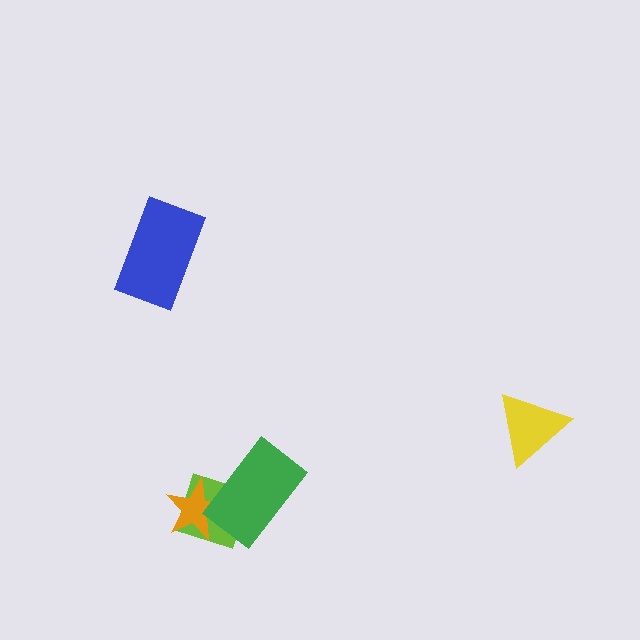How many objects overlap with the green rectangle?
2 objects overlap with the green rectangle.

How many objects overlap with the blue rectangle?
0 objects overlap with the blue rectangle.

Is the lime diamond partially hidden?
Yes, it is partially covered by another shape.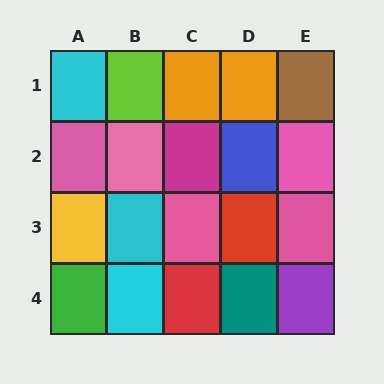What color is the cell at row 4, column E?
Purple.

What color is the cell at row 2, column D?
Blue.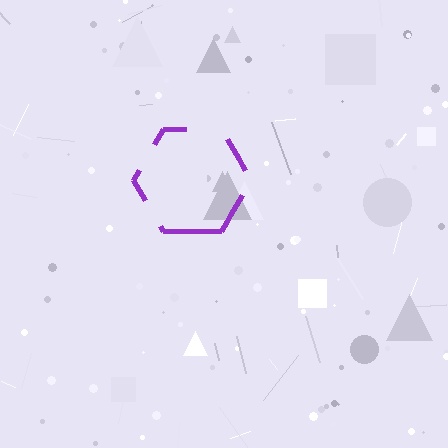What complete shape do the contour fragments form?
The contour fragments form a hexagon.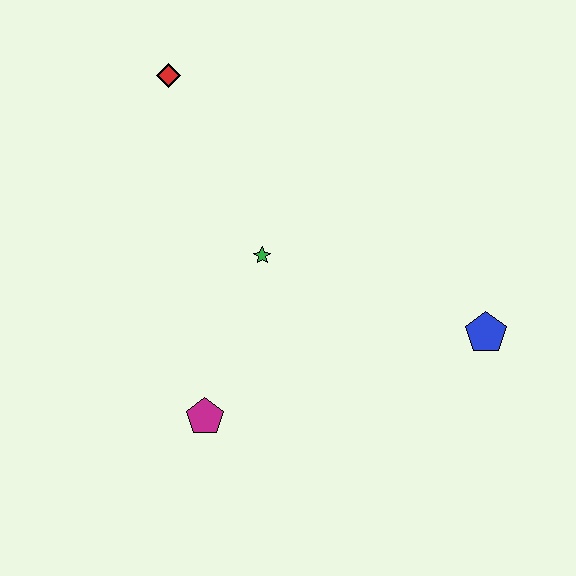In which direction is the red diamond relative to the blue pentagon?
The red diamond is to the left of the blue pentagon.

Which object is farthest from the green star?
The blue pentagon is farthest from the green star.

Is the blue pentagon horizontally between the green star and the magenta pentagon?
No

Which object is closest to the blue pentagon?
The green star is closest to the blue pentagon.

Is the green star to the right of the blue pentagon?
No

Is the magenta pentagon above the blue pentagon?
No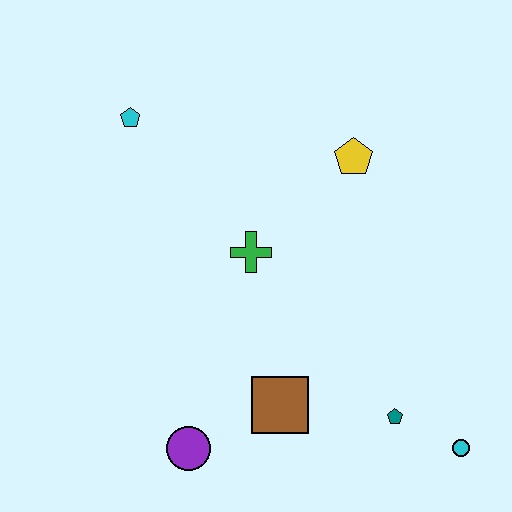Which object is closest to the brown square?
The purple circle is closest to the brown square.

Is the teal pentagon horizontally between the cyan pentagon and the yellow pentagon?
No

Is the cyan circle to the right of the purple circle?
Yes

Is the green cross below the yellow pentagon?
Yes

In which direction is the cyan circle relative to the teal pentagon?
The cyan circle is to the right of the teal pentagon.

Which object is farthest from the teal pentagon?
The cyan pentagon is farthest from the teal pentagon.